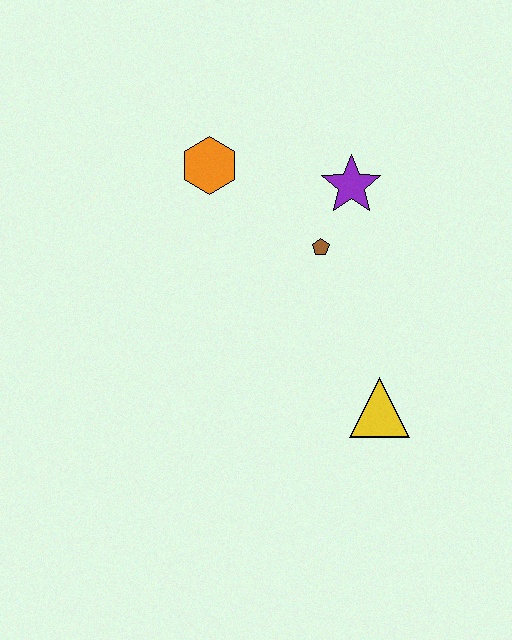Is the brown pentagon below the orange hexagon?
Yes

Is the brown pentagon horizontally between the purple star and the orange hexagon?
Yes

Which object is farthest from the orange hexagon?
The yellow triangle is farthest from the orange hexagon.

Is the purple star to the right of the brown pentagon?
Yes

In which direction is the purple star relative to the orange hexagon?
The purple star is to the right of the orange hexagon.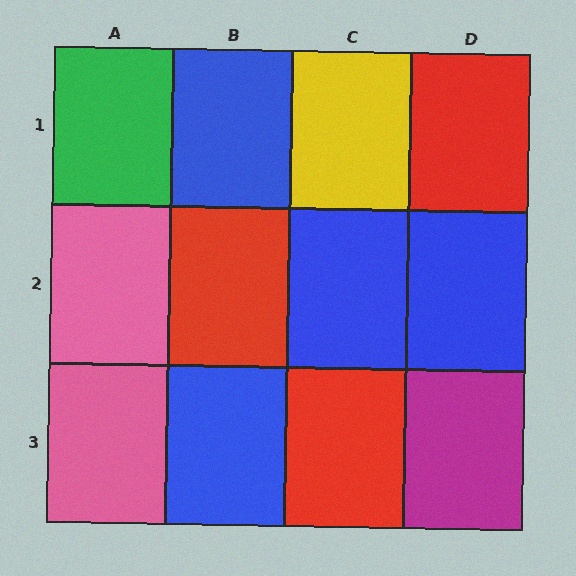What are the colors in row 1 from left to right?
Green, blue, yellow, red.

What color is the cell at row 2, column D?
Blue.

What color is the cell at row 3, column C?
Red.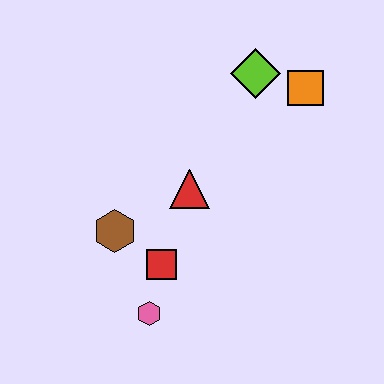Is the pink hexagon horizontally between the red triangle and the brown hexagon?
Yes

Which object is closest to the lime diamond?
The orange square is closest to the lime diamond.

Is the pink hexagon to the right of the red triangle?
No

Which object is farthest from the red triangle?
The orange square is farthest from the red triangle.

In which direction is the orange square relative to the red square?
The orange square is above the red square.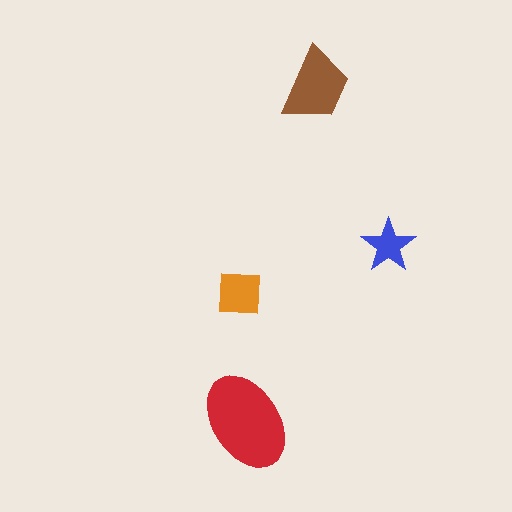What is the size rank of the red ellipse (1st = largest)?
1st.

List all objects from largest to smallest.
The red ellipse, the brown trapezoid, the orange square, the blue star.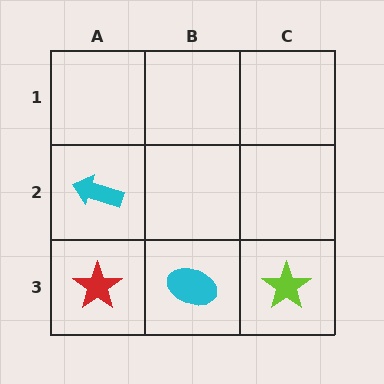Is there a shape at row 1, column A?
No, that cell is empty.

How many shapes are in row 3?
3 shapes.